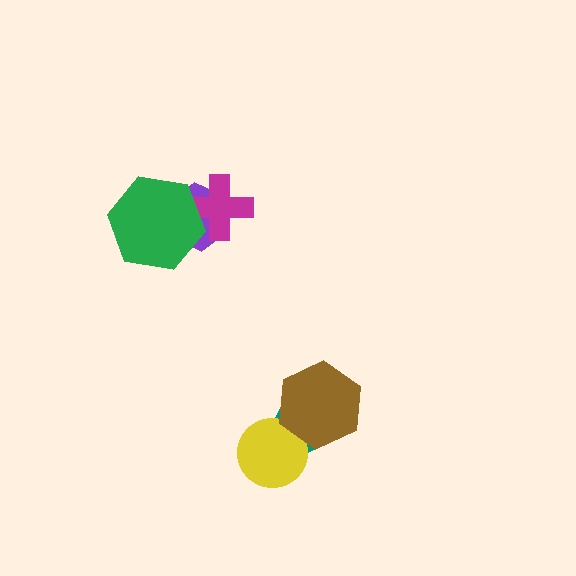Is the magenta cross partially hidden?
Yes, it is partially covered by another shape.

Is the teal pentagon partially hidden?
Yes, it is partially covered by another shape.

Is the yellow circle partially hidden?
Yes, it is partially covered by another shape.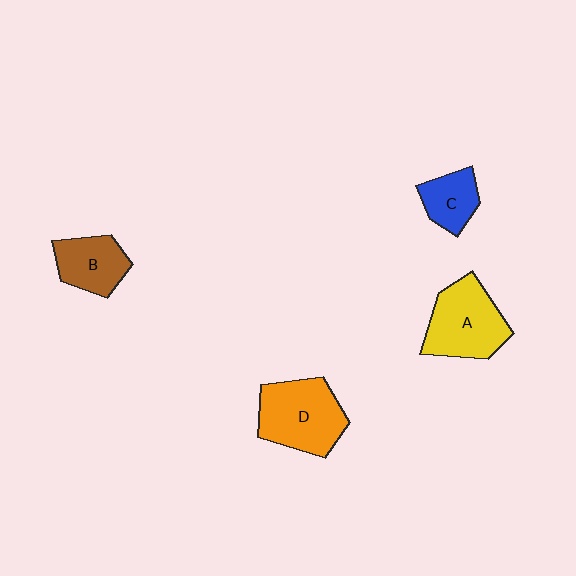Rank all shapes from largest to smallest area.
From largest to smallest: D (orange), A (yellow), B (brown), C (blue).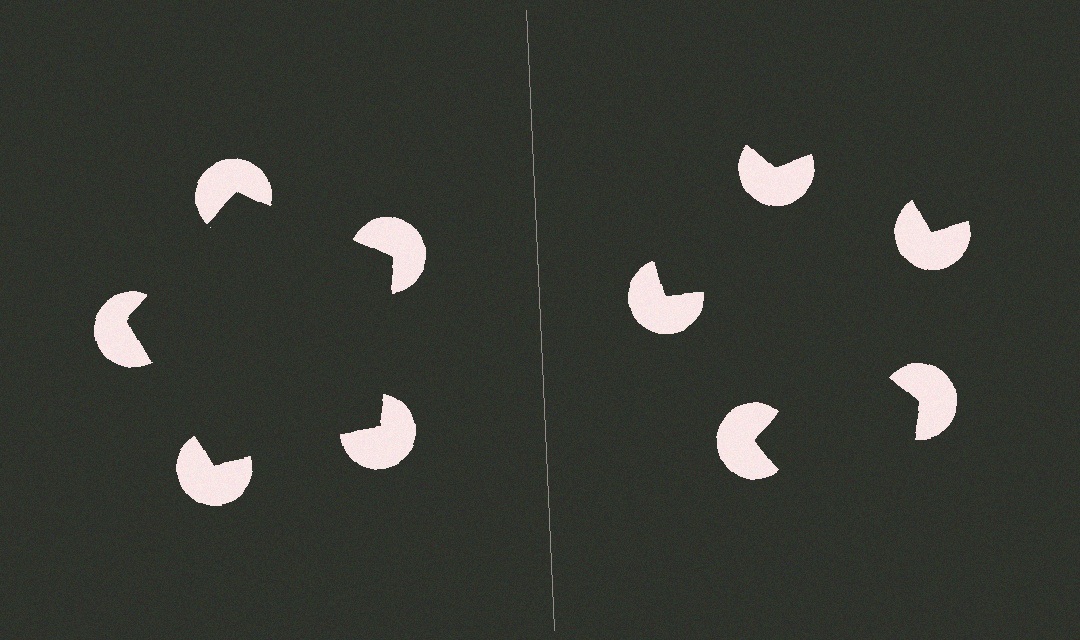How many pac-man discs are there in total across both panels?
10 — 5 on each side.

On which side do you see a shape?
An illusory pentagon appears on the left side. On the right side the wedge cuts are rotated, so no coherent shape forms.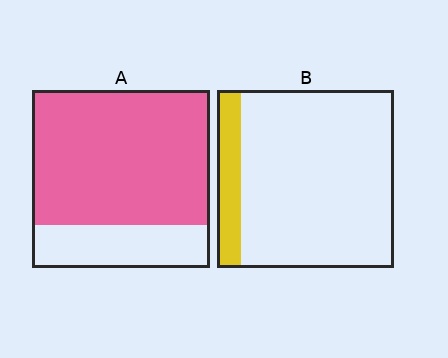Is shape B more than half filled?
No.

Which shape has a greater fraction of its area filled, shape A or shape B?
Shape A.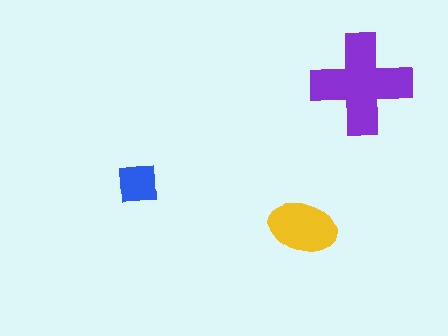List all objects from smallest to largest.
The blue square, the yellow ellipse, the purple cross.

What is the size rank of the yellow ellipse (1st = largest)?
2nd.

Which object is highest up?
The purple cross is topmost.